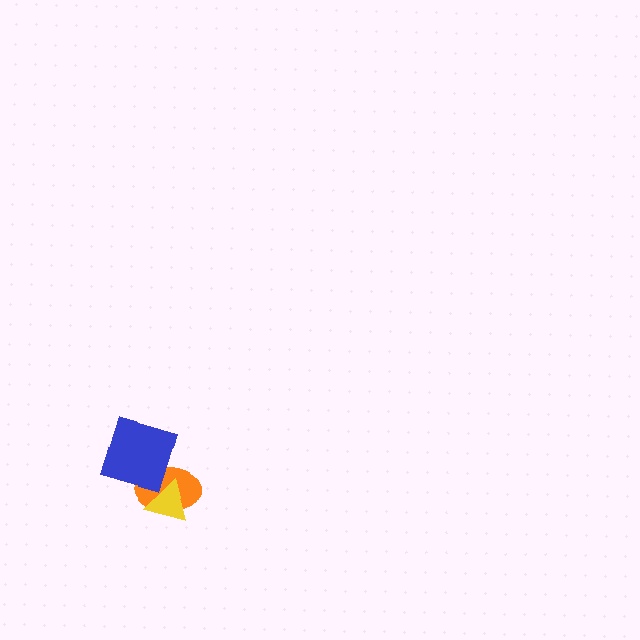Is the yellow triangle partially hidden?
No, no other shape covers it.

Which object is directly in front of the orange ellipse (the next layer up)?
The blue diamond is directly in front of the orange ellipse.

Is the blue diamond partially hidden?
Yes, it is partially covered by another shape.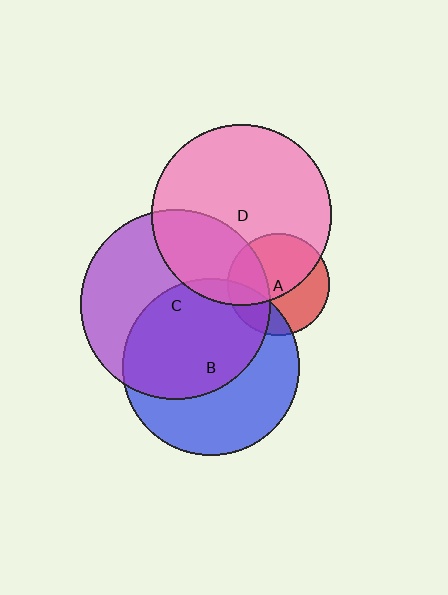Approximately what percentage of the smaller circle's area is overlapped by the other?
Approximately 30%.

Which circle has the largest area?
Circle C (purple).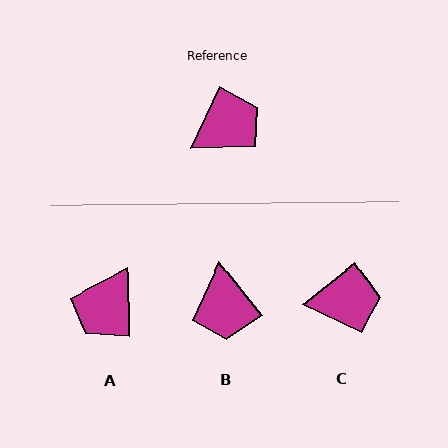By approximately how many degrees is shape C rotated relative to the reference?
Approximately 27 degrees clockwise.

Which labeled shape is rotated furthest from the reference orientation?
A, about 155 degrees away.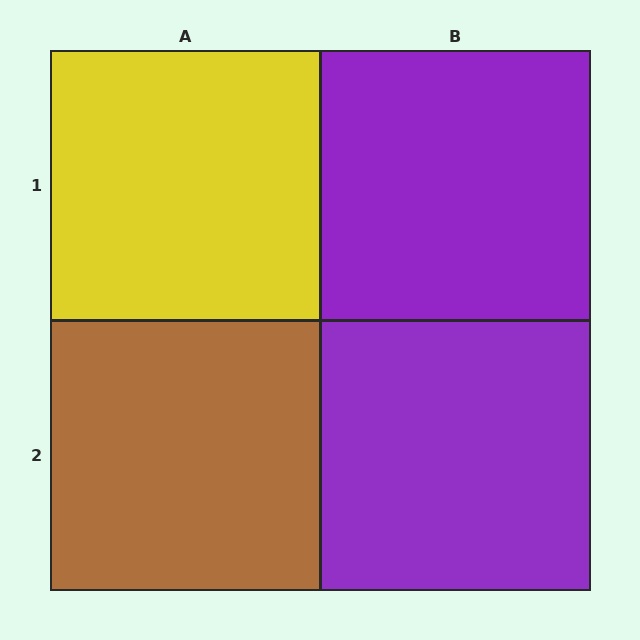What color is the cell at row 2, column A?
Brown.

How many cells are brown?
1 cell is brown.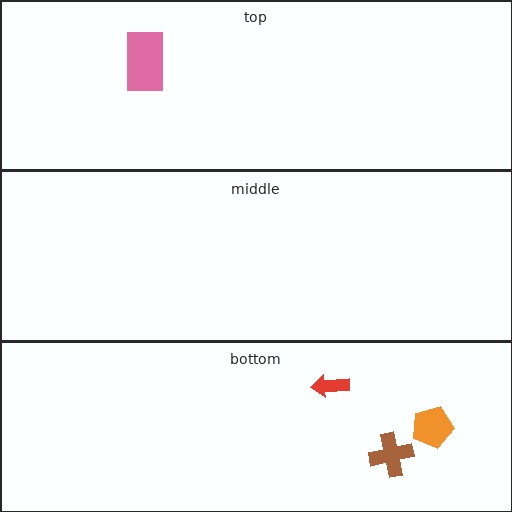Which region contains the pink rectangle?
The top region.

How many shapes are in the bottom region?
3.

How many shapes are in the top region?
1.